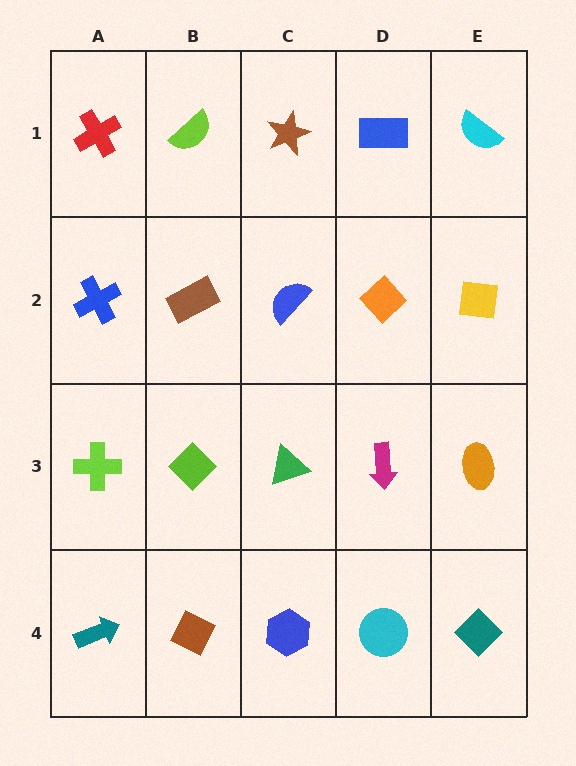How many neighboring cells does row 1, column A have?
2.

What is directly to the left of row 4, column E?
A cyan circle.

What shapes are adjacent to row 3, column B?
A brown rectangle (row 2, column B), a brown diamond (row 4, column B), a lime cross (row 3, column A), a green triangle (row 3, column C).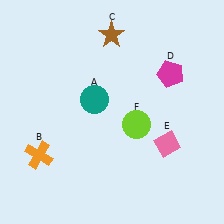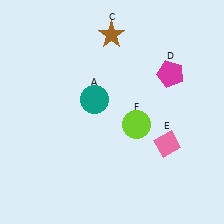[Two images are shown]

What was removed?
The orange cross (B) was removed in Image 2.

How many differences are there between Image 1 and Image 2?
There is 1 difference between the two images.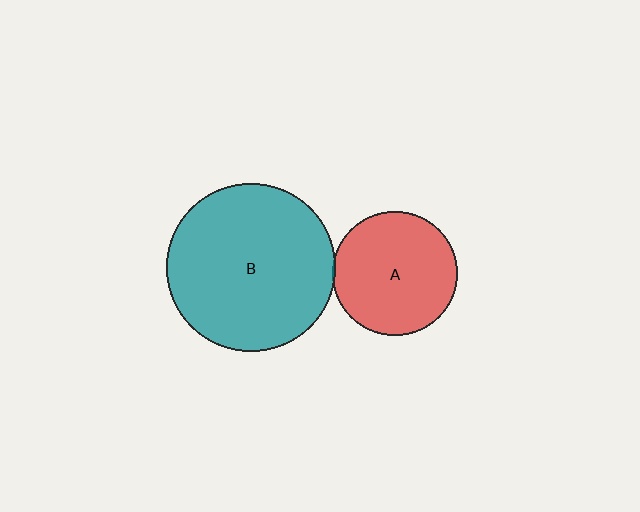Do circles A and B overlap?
Yes.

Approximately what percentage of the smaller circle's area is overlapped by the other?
Approximately 5%.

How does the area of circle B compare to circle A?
Approximately 1.8 times.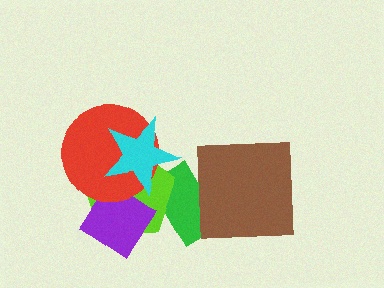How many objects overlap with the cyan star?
3 objects overlap with the cyan star.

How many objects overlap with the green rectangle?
3 objects overlap with the green rectangle.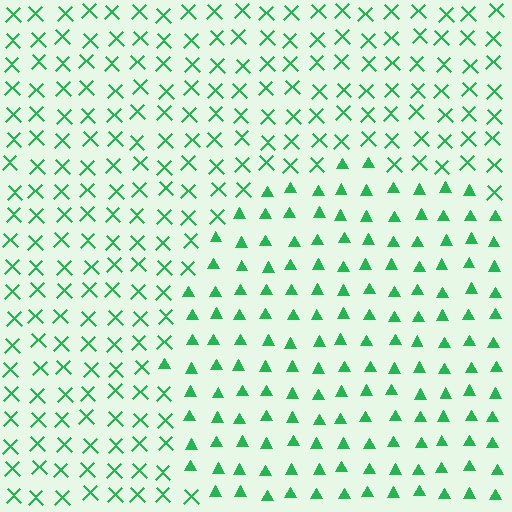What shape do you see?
I see a circle.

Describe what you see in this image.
The image is filled with small green elements arranged in a uniform grid. A circle-shaped region contains triangles, while the surrounding area contains X marks. The boundary is defined purely by the change in element shape.